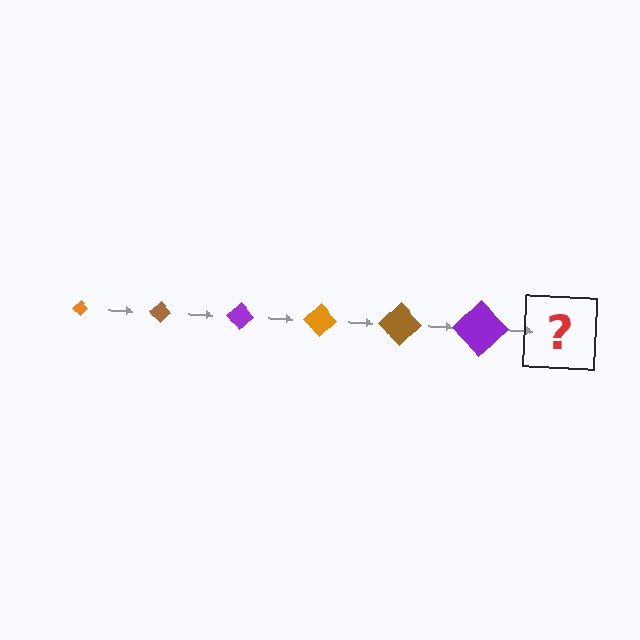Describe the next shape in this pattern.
It should be an orange diamond, larger than the previous one.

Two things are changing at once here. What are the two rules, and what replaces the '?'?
The two rules are that the diamond grows larger each step and the color cycles through orange, brown, and purple. The '?' should be an orange diamond, larger than the previous one.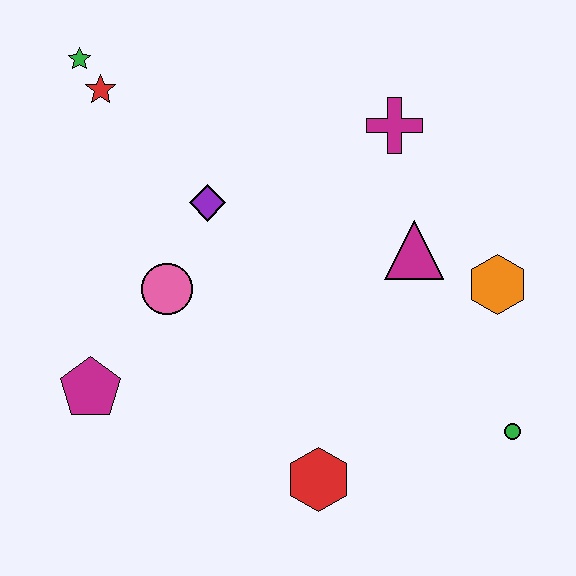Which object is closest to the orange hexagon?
The magenta triangle is closest to the orange hexagon.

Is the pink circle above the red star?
No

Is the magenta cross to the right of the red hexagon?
Yes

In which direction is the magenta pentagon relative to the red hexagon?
The magenta pentagon is to the left of the red hexagon.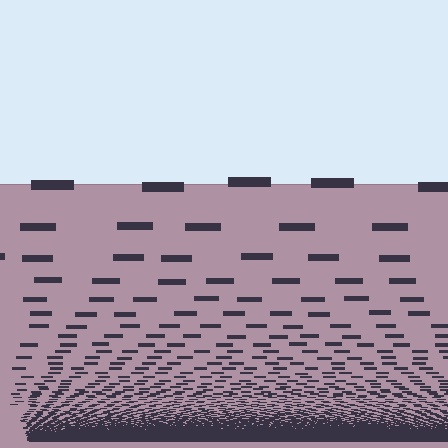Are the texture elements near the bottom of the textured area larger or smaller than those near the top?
Smaller. The gradient is inverted — elements near the bottom are smaller and denser.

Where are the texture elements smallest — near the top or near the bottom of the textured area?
Near the bottom.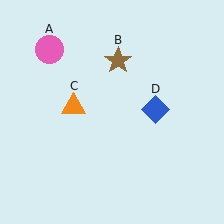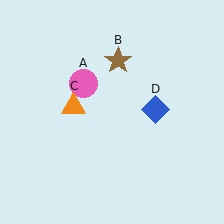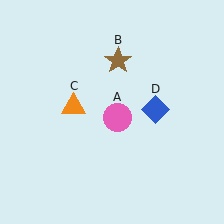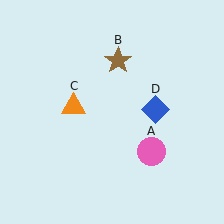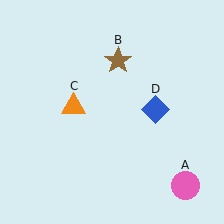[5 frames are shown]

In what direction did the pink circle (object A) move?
The pink circle (object A) moved down and to the right.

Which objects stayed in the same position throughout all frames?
Brown star (object B) and orange triangle (object C) and blue diamond (object D) remained stationary.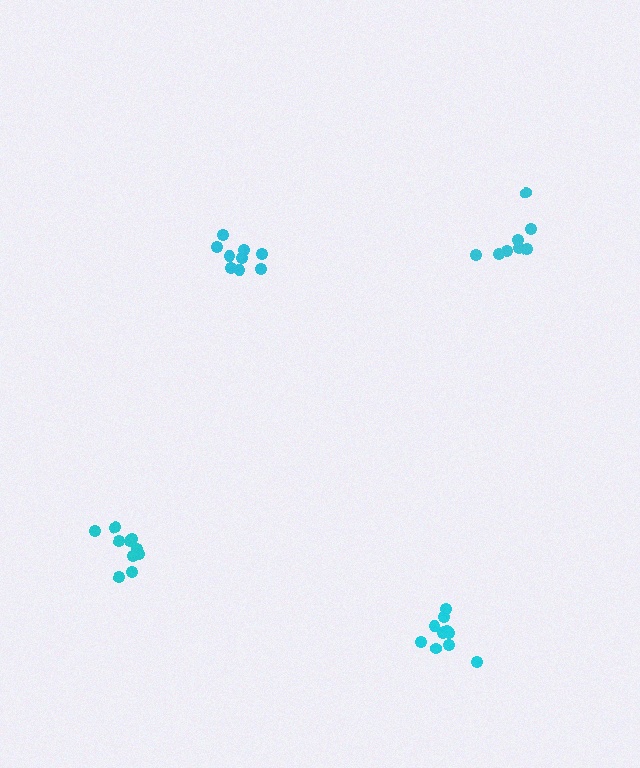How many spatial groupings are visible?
There are 4 spatial groupings.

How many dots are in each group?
Group 1: 10 dots, Group 2: 9 dots, Group 3: 11 dots, Group 4: 8 dots (38 total).